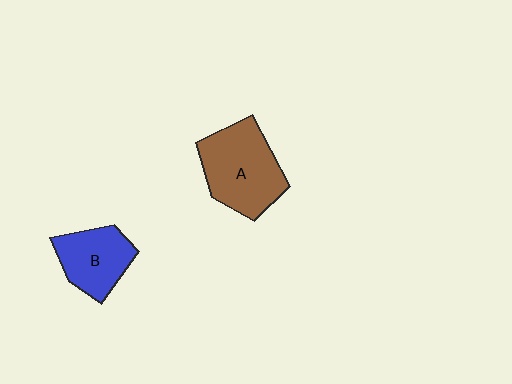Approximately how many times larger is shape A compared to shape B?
Approximately 1.4 times.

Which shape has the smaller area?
Shape B (blue).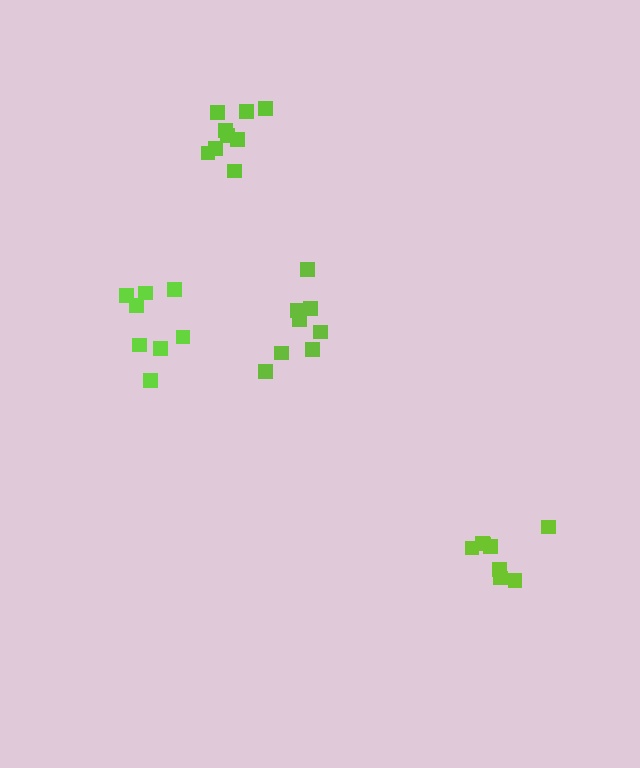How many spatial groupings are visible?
There are 4 spatial groupings.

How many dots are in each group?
Group 1: 8 dots, Group 2: 8 dots, Group 3: 9 dots, Group 4: 8 dots (33 total).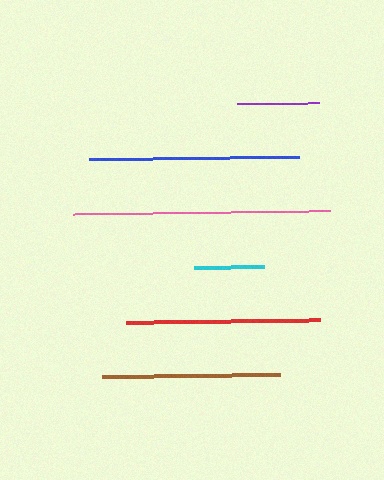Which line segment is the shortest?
The cyan line is the shortest at approximately 70 pixels.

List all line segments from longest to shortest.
From longest to shortest: pink, blue, red, brown, purple, cyan.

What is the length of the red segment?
The red segment is approximately 194 pixels long.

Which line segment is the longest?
The pink line is the longest at approximately 257 pixels.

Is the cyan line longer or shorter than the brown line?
The brown line is longer than the cyan line.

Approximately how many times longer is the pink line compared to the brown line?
The pink line is approximately 1.4 times the length of the brown line.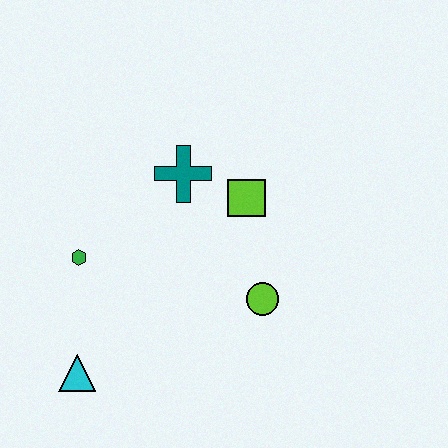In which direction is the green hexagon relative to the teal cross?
The green hexagon is to the left of the teal cross.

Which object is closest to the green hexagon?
The cyan triangle is closest to the green hexagon.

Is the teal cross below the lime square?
No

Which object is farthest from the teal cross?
The cyan triangle is farthest from the teal cross.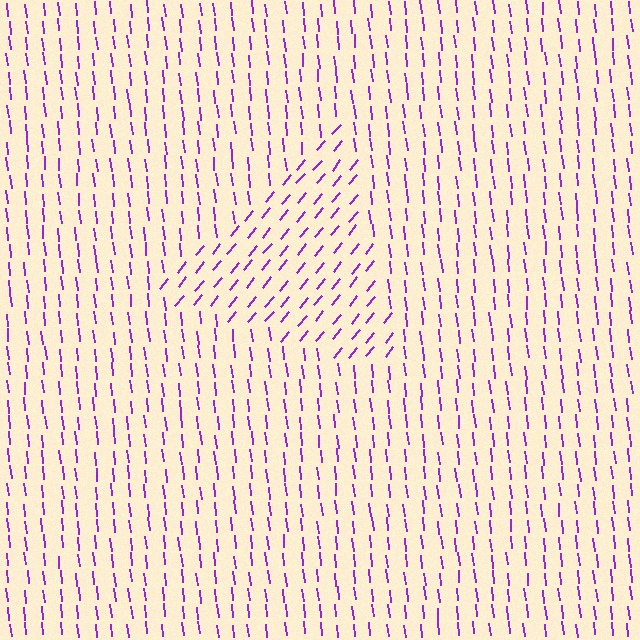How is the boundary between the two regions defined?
The boundary is defined purely by a change in line orientation (approximately 45 degrees difference). All lines are the same color and thickness.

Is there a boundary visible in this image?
Yes, there is a texture boundary formed by a change in line orientation.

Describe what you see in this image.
The image is filled with small purple line segments. A triangle region in the image has lines oriented differently from the surrounding lines, creating a visible texture boundary.